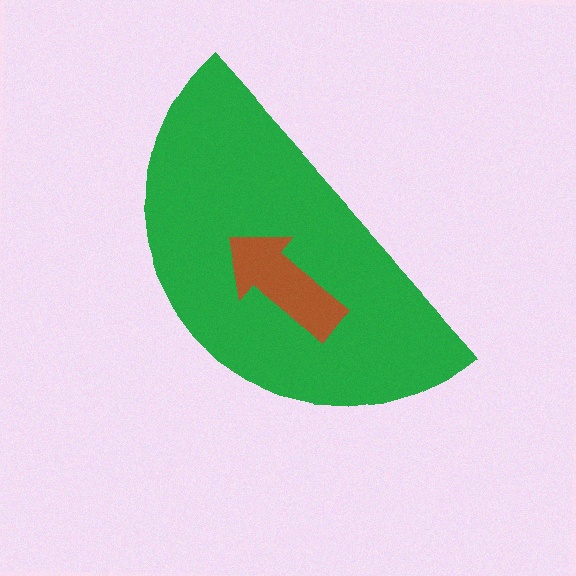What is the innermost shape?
The brown arrow.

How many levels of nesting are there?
2.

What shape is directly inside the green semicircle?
The brown arrow.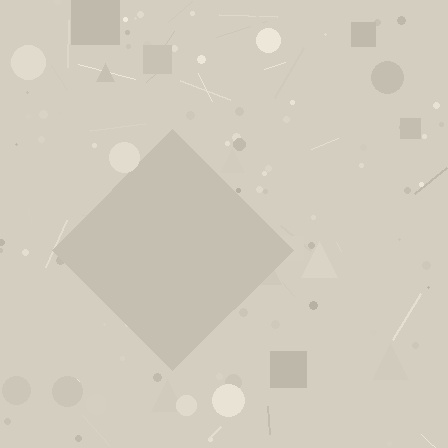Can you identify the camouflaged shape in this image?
The camouflaged shape is a diamond.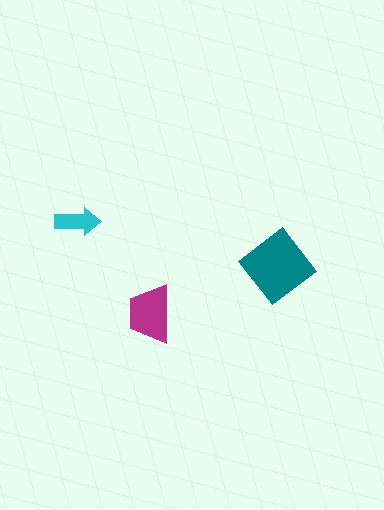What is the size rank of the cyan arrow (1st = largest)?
3rd.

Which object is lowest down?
The magenta trapezoid is bottommost.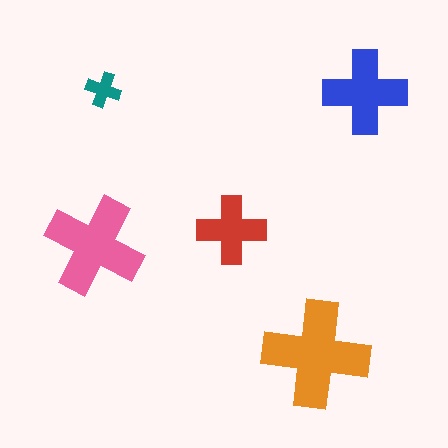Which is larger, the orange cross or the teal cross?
The orange one.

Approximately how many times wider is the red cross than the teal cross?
About 2 times wider.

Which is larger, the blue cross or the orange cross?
The orange one.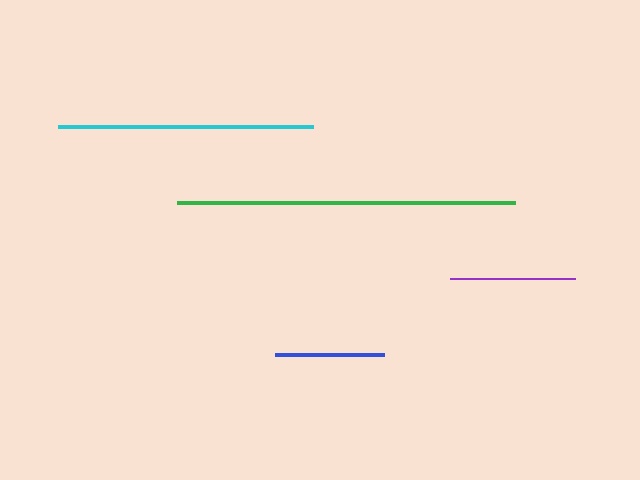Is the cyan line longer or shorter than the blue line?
The cyan line is longer than the blue line.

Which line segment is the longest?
The green line is the longest at approximately 338 pixels.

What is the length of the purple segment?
The purple segment is approximately 125 pixels long.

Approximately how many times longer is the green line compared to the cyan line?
The green line is approximately 1.3 times the length of the cyan line.